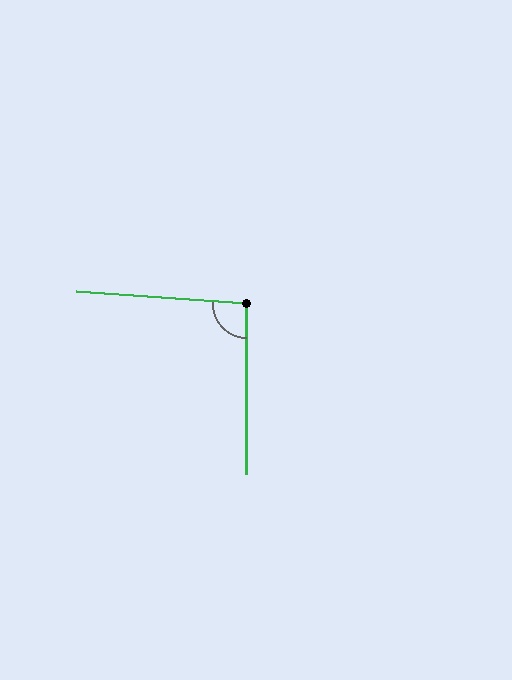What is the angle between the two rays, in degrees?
Approximately 94 degrees.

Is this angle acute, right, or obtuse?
It is approximately a right angle.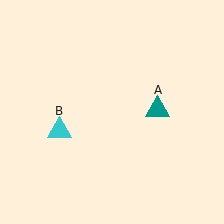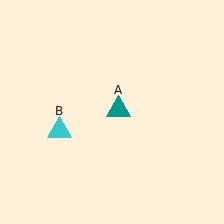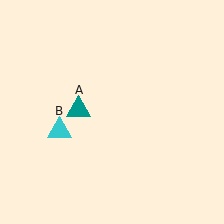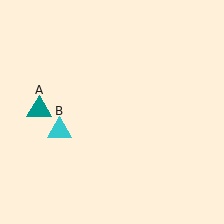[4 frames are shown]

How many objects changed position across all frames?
1 object changed position: teal triangle (object A).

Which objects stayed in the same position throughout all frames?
Cyan triangle (object B) remained stationary.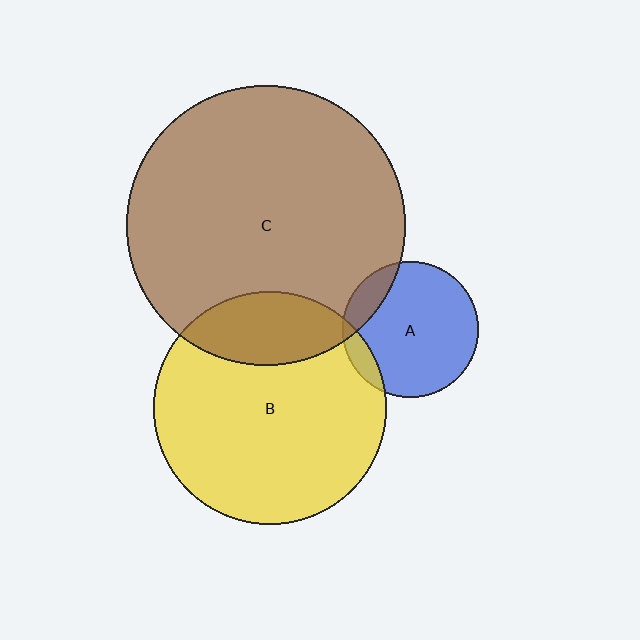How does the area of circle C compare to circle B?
Approximately 1.4 times.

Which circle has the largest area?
Circle C (brown).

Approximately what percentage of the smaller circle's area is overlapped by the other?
Approximately 20%.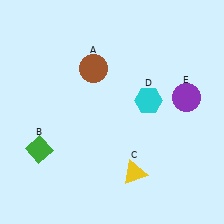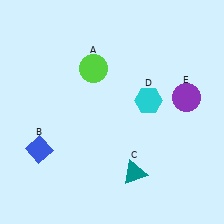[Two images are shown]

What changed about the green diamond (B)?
In Image 1, B is green. In Image 2, it changed to blue.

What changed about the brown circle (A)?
In Image 1, A is brown. In Image 2, it changed to lime.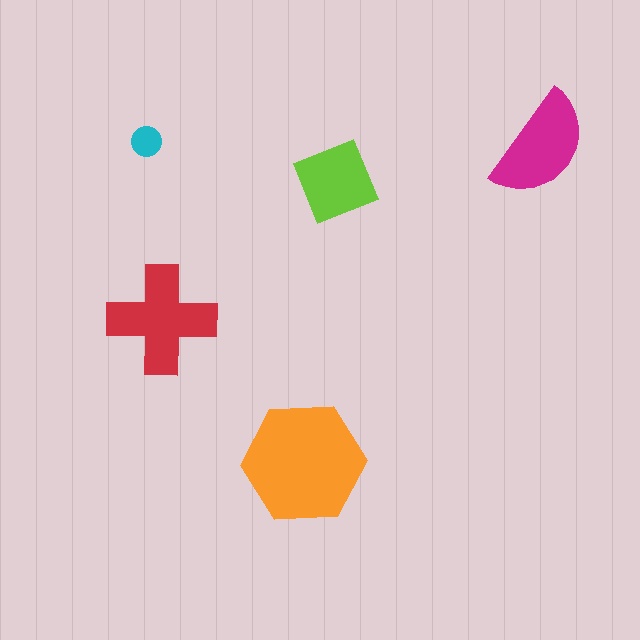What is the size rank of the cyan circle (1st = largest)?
5th.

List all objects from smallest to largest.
The cyan circle, the lime square, the magenta semicircle, the red cross, the orange hexagon.